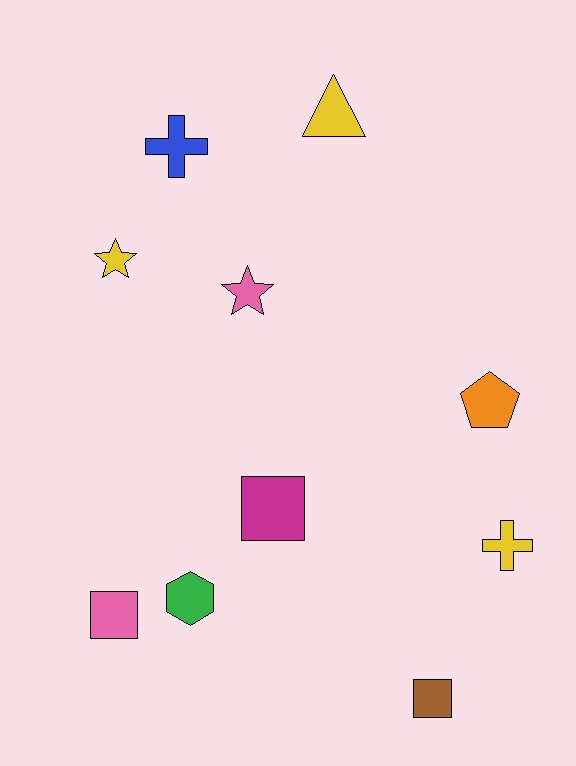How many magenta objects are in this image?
There is 1 magenta object.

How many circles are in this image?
There are no circles.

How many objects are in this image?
There are 10 objects.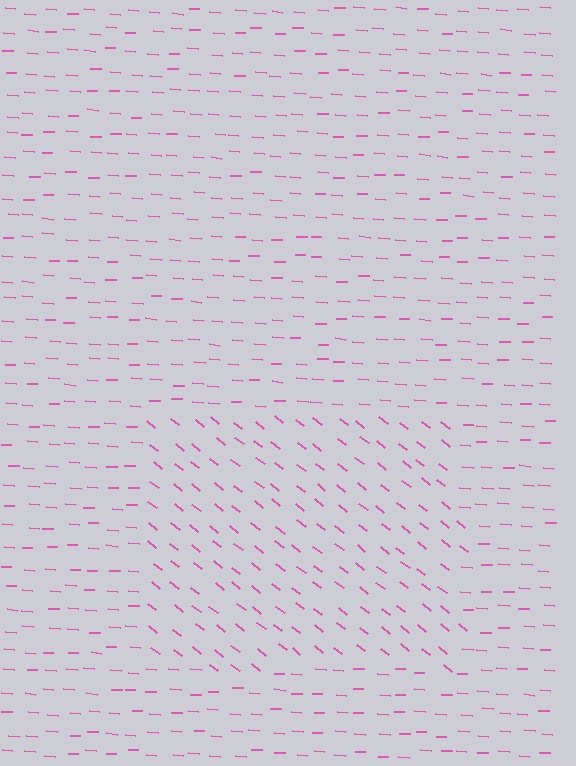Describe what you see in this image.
The image is filled with small pink line segments. A rectangle region in the image has lines oriented differently from the surrounding lines, creating a visible texture boundary.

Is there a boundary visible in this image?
Yes, there is a texture boundary formed by a change in line orientation.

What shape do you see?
I see a rectangle.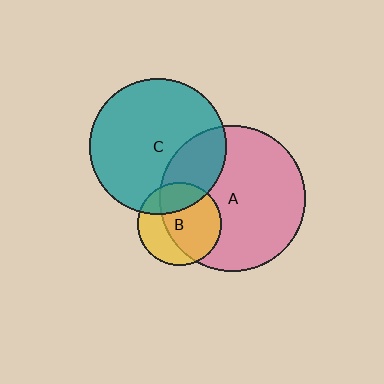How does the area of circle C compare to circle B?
Approximately 2.7 times.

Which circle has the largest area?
Circle A (pink).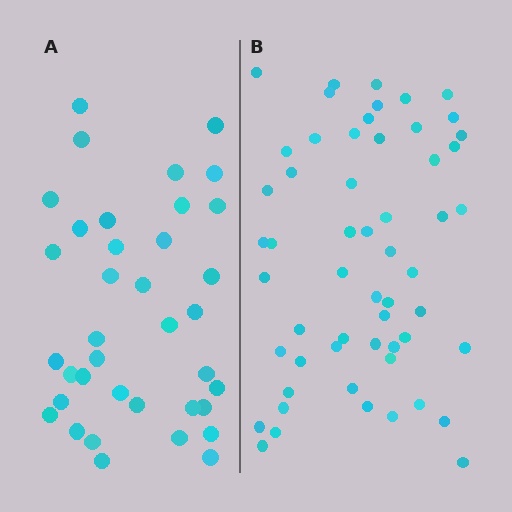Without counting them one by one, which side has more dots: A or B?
Region B (the right region) has more dots.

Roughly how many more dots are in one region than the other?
Region B has approximately 20 more dots than region A.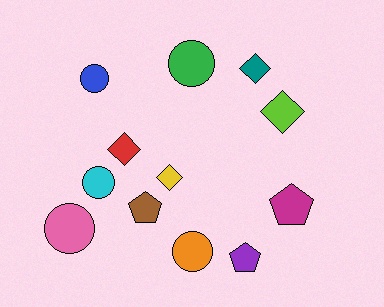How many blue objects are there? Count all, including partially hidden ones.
There is 1 blue object.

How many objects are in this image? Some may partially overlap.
There are 12 objects.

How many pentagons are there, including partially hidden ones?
There are 3 pentagons.